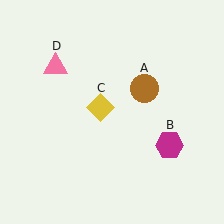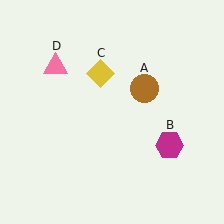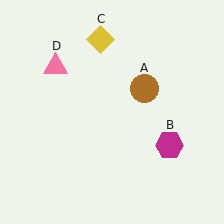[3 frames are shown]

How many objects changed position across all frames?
1 object changed position: yellow diamond (object C).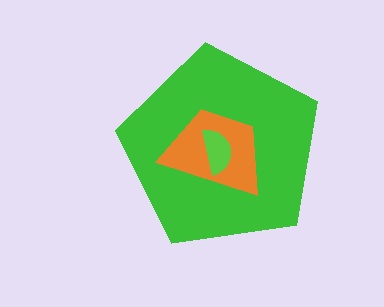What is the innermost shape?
The lime semicircle.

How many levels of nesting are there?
3.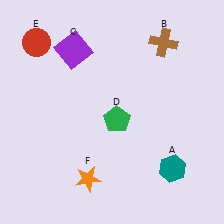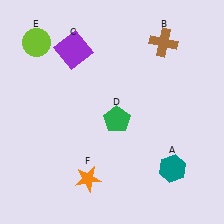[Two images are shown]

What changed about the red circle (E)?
In Image 1, E is red. In Image 2, it changed to lime.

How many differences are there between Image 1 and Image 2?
There is 1 difference between the two images.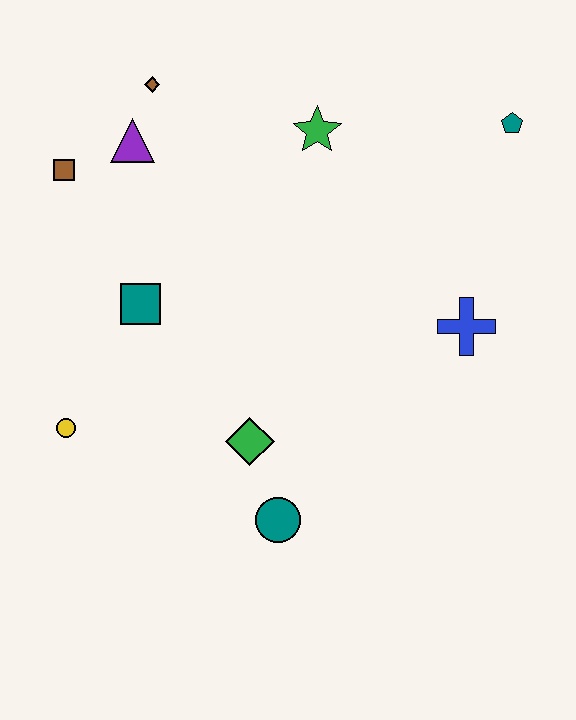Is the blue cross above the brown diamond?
No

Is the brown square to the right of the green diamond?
No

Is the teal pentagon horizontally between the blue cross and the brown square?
No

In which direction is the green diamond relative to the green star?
The green diamond is below the green star.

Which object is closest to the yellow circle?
The teal square is closest to the yellow circle.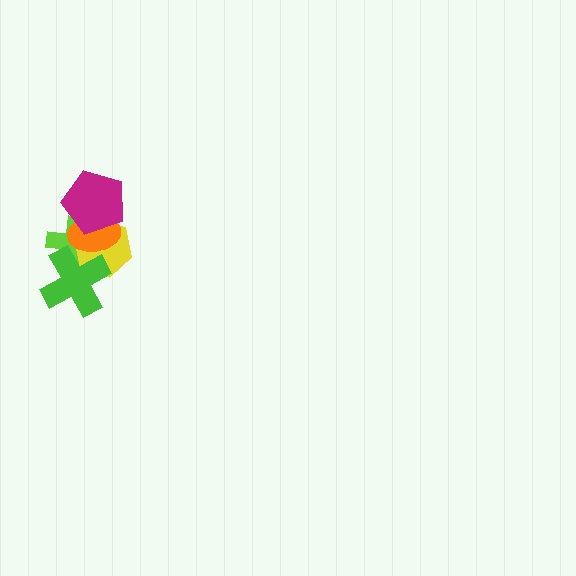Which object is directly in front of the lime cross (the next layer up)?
The yellow hexagon is directly in front of the lime cross.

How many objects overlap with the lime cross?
4 objects overlap with the lime cross.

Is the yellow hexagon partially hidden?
Yes, it is partially covered by another shape.